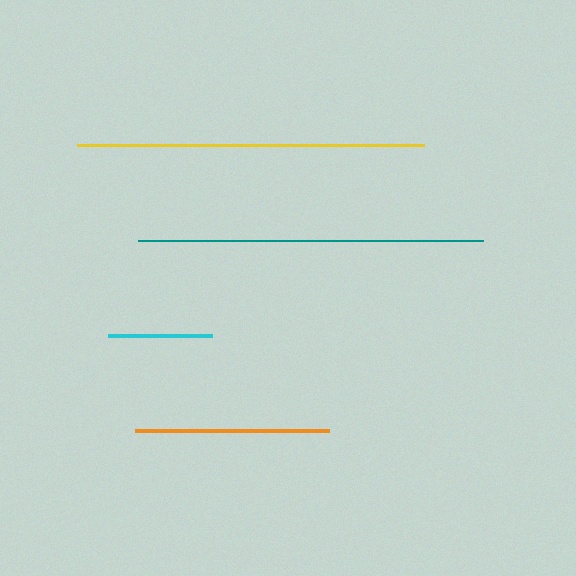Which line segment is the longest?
The yellow line is the longest at approximately 347 pixels.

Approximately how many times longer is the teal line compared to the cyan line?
The teal line is approximately 3.3 times the length of the cyan line.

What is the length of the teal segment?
The teal segment is approximately 345 pixels long.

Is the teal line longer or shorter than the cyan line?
The teal line is longer than the cyan line.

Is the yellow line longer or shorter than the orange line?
The yellow line is longer than the orange line.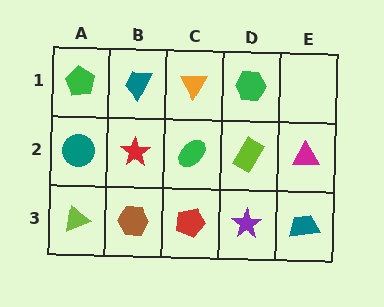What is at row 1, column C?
An orange triangle.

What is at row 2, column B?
A red star.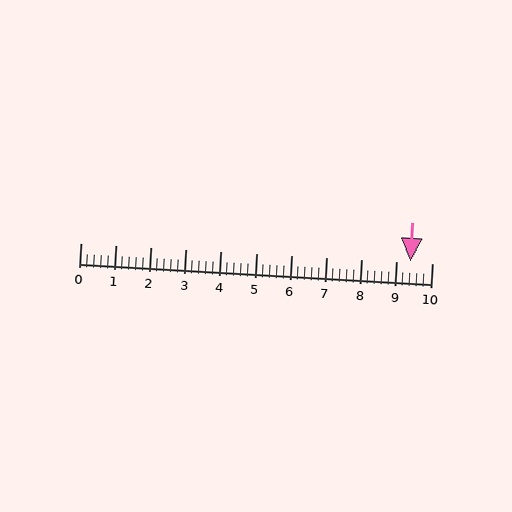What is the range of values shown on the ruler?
The ruler shows values from 0 to 10.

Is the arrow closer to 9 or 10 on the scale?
The arrow is closer to 9.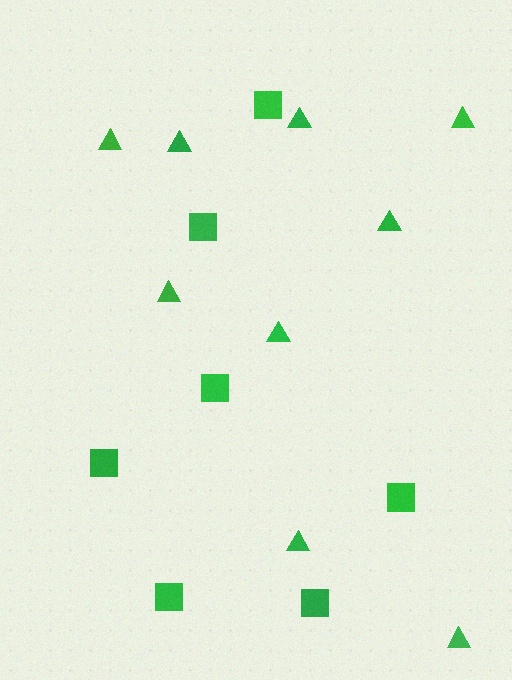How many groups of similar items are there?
There are 2 groups: one group of squares (7) and one group of triangles (9).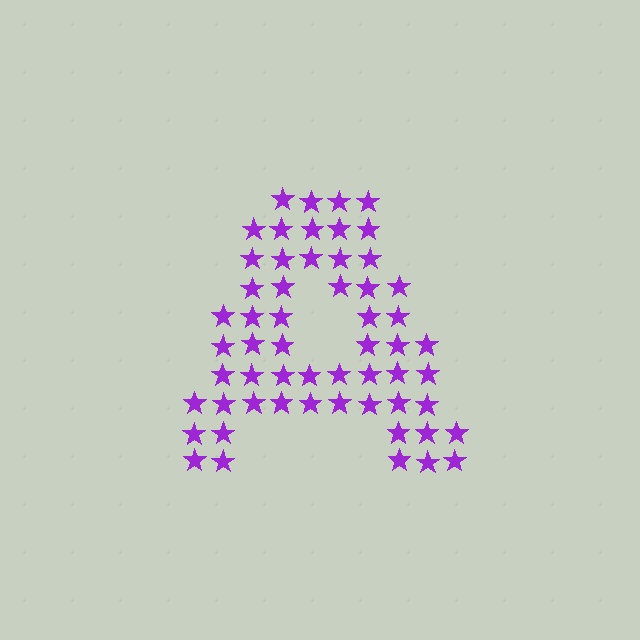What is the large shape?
The large shape is the letter A.